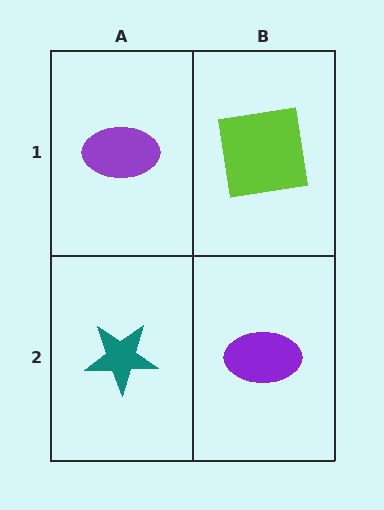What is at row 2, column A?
A teal star.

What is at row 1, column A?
A purple ellipse.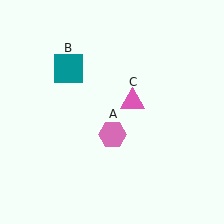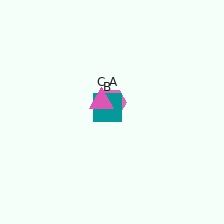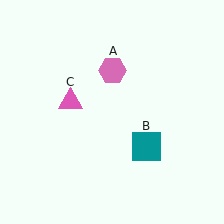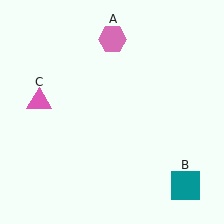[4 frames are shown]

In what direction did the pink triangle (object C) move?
The pink triangle (object C) moved left.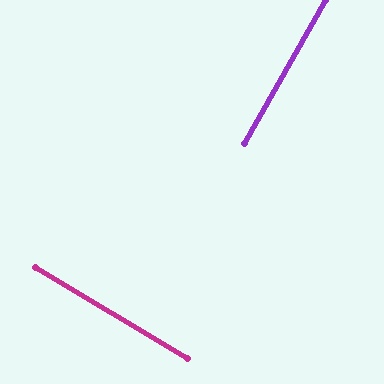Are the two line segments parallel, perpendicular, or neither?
Perpendicular — they meet at approximately 89°.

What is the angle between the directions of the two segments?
Approximately 89 degrees.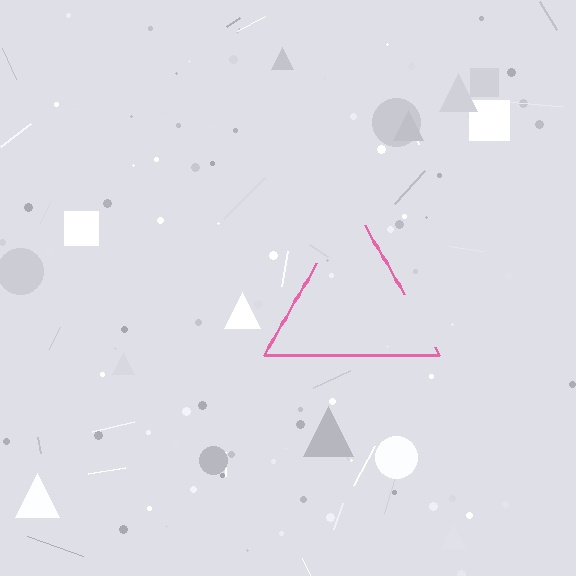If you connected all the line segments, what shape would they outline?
They would outline a triangle.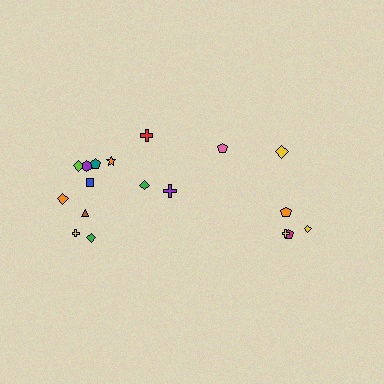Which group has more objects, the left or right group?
The left group.